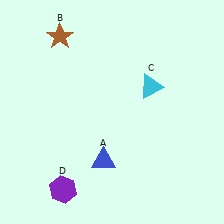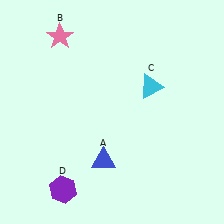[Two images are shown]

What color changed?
The star (B) changed from brown in Image 1 to pink in Image 2.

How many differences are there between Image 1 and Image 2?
There is 1 difference between the two images.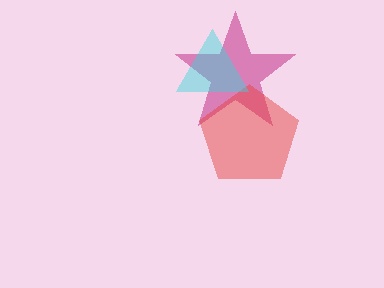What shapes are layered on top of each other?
The layered shapes are: a magenta star, a red pentagon, a cyan triangle.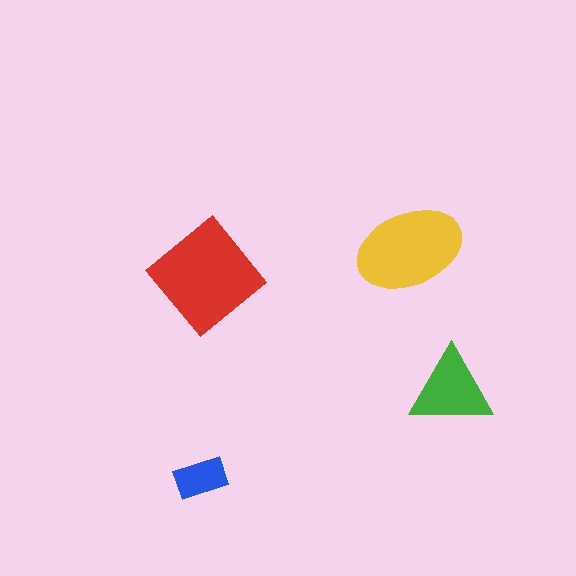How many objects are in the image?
There are 4 objects in the image.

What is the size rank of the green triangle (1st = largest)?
3rd.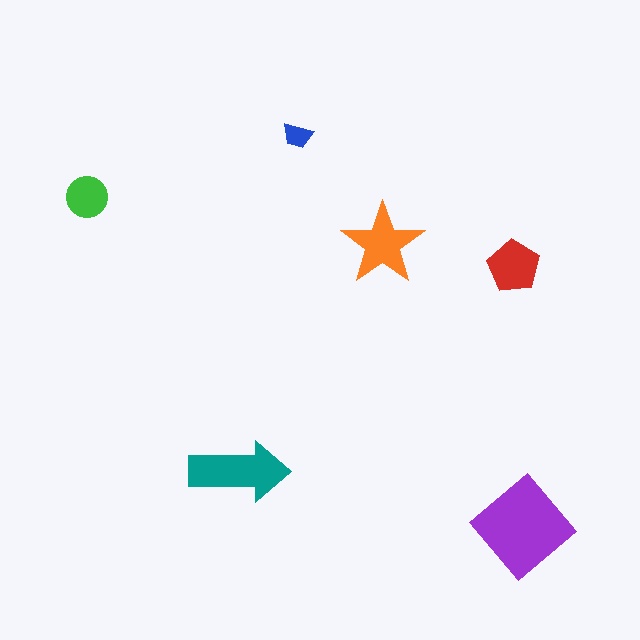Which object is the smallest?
The blue trapezoid.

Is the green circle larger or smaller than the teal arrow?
Smaller.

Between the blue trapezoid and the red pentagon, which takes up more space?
The red pentagon.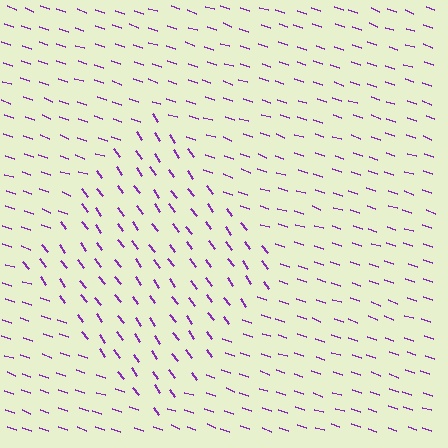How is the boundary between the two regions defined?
The boundary is defined purely by a change in line orientation (approximately 35 degrees difference). All lines are the same color and thickness.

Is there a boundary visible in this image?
Yes, there is a texture boundary formed by a change in line orientation.